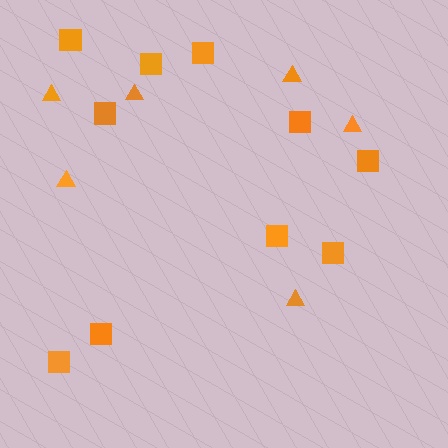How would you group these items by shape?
There are 2 groups: one group of squares (10) and one group of triangles (6).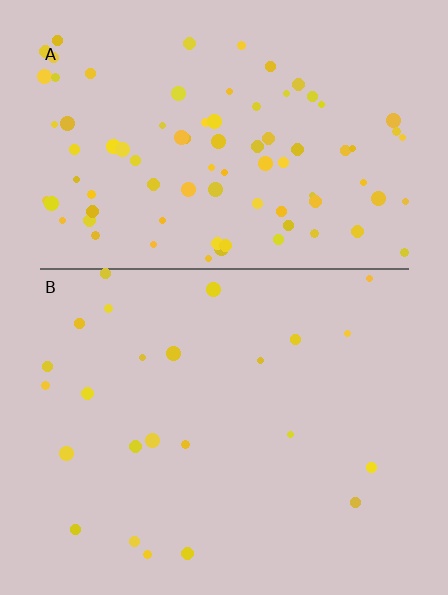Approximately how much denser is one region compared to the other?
Approximately 3.5× — region A over region B.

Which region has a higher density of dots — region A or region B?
A (the top).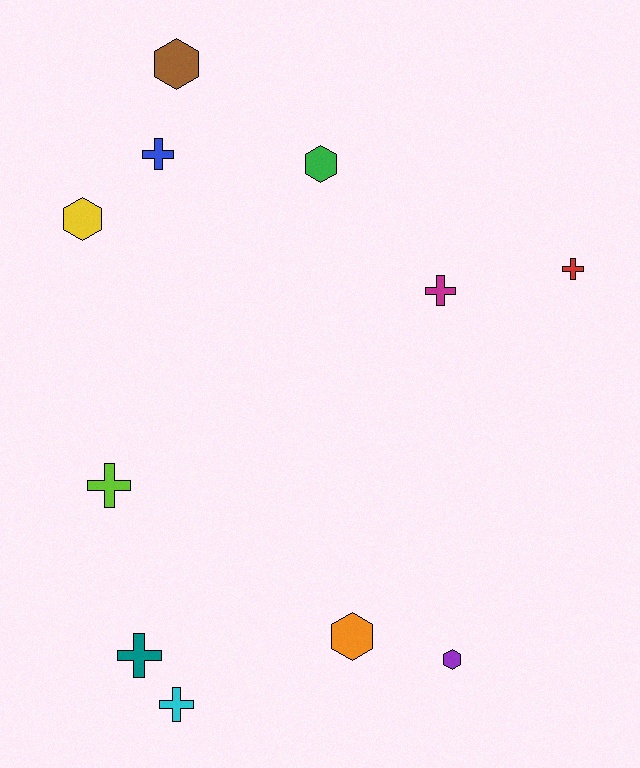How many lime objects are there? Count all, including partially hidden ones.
There is 1 lime object.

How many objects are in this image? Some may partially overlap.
There are 11 objects.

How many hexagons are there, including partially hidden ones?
There are 5 hexagons.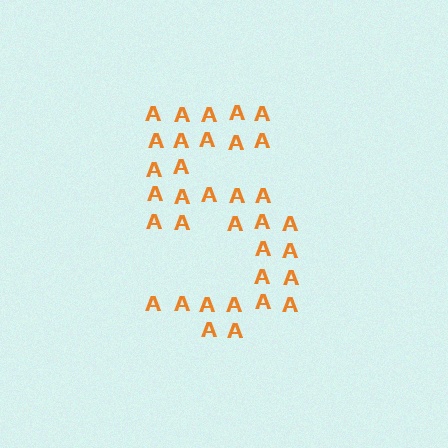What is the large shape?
The large shape is the digit 5.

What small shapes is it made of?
It is made of small letter A's.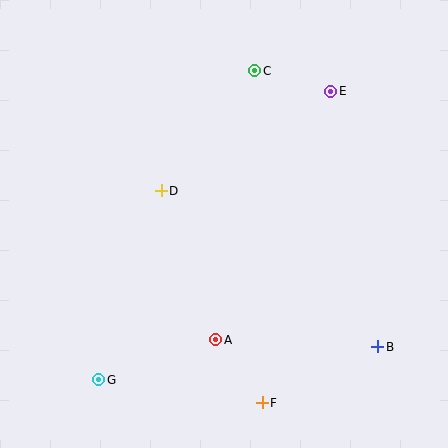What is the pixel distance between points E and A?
The distance between E and A is 274 pixels.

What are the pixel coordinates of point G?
Point G is at (99, 380).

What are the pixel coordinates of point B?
Point B is at (378, 347).